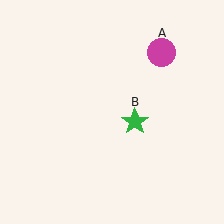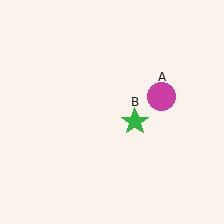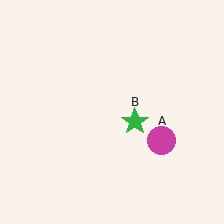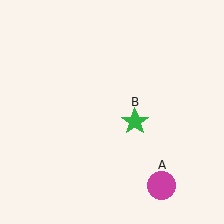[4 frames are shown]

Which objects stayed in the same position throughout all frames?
Green star (object B) remained stationary.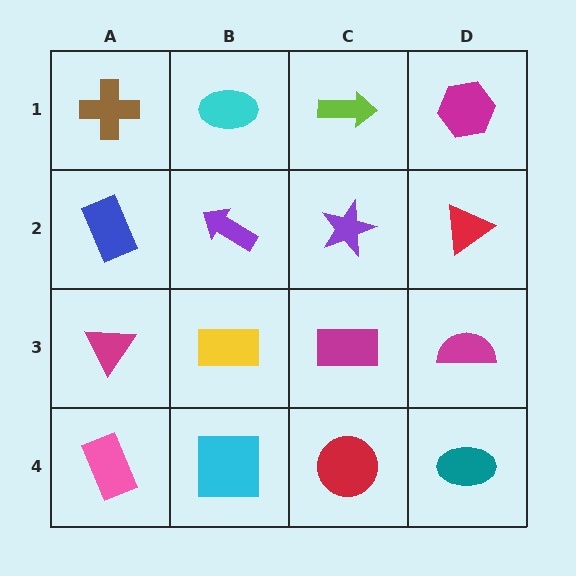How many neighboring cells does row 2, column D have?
3.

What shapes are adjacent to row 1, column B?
A purple arrow (row 2, column B), a brown cross (row 1, column A), a lime arrow (row 1, column C).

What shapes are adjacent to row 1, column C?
A purple star (row 2, column C), a cyan ellipse (row 1, column B), a magenta hexagon (row 1, column D).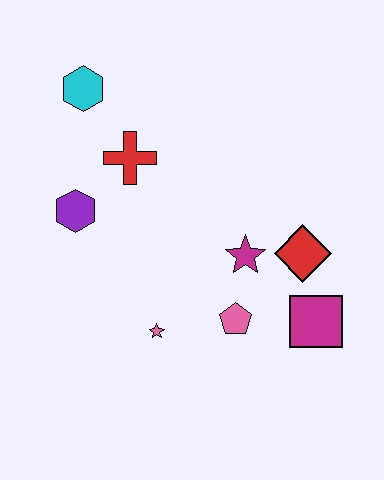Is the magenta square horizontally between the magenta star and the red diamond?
No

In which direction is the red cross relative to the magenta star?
The red cross is to the left of the magenta star.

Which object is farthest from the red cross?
The magenta square is farthest from the red cross.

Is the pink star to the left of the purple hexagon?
No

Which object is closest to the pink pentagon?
The magenta star is closest to the pink pentagon.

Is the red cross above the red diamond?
Yes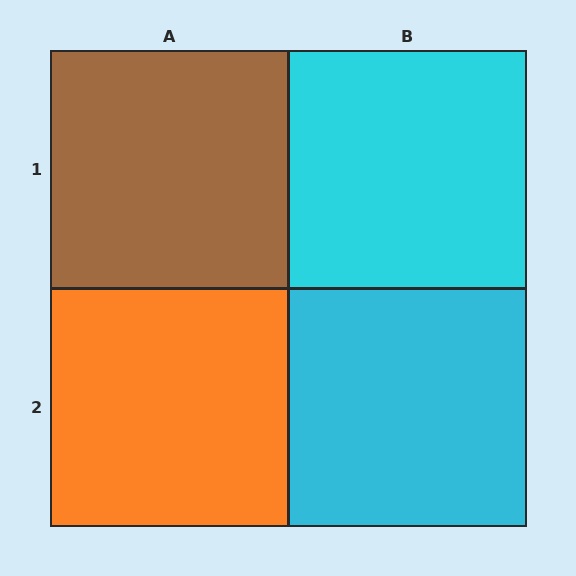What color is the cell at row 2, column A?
Orange.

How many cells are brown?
1 cell is brown.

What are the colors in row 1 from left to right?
Brown, cyan.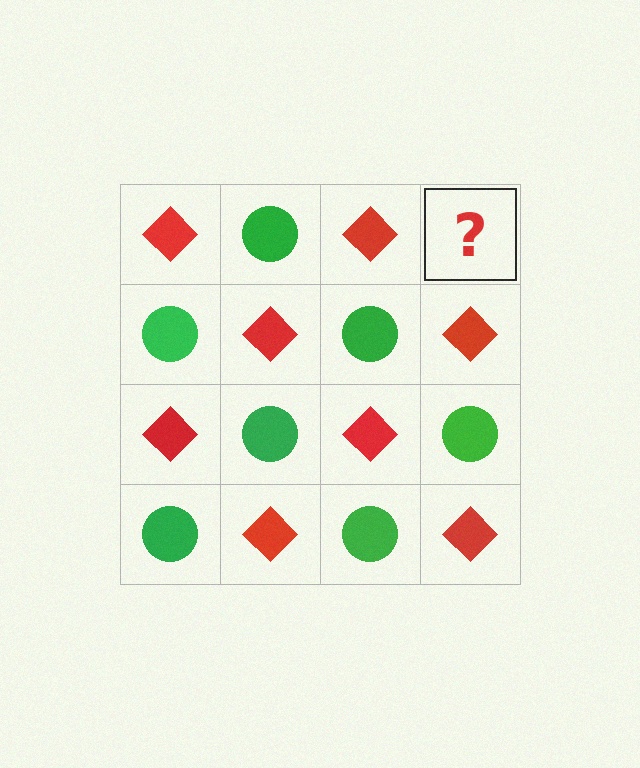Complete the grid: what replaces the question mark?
The question mark should be replaced with a green circle.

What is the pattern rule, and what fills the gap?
The rule is that it alternates red diamond and green circle in a checkerboard pattern. The gap should be filled with a green circle.